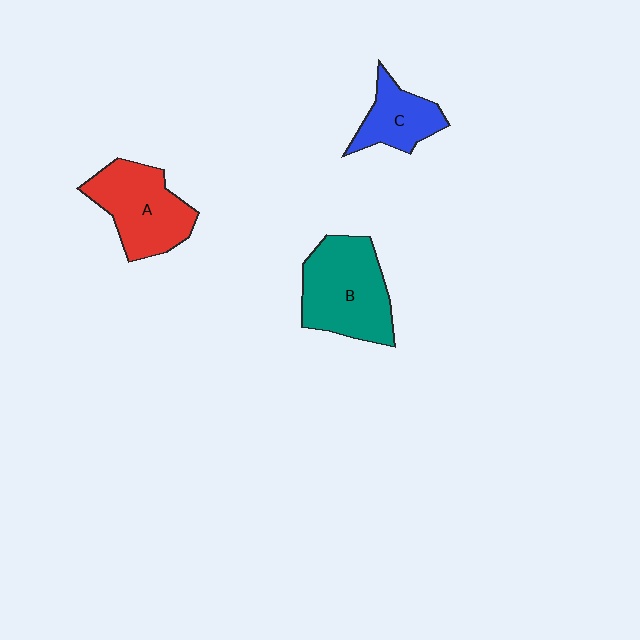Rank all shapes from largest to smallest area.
From largest to smallest: B (teal), A (red), C (blue).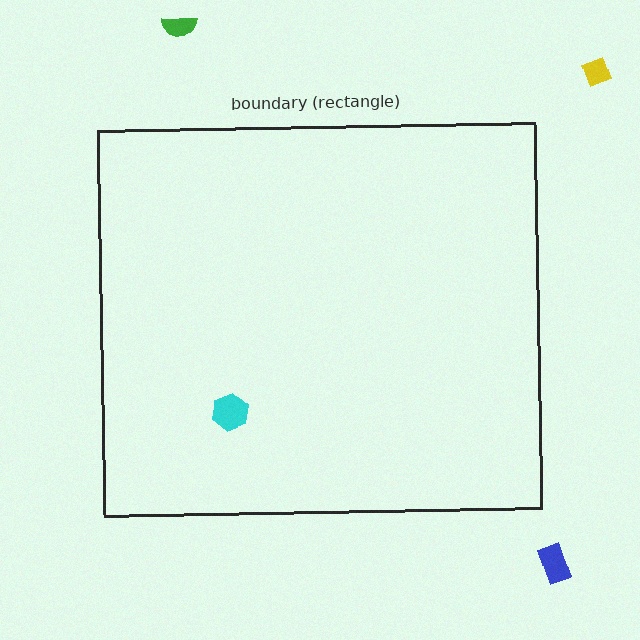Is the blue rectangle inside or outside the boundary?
Outside.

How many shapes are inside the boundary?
1 inside, 3 outside.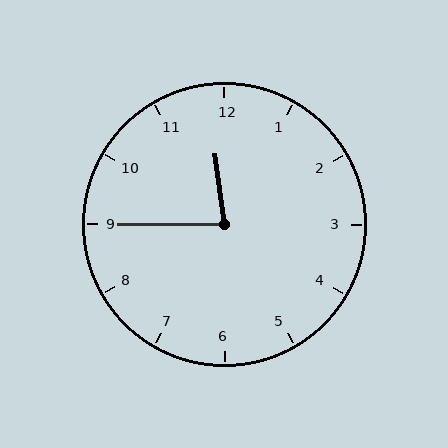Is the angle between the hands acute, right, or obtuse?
It is acute.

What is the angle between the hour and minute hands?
Approximately 82 degrees.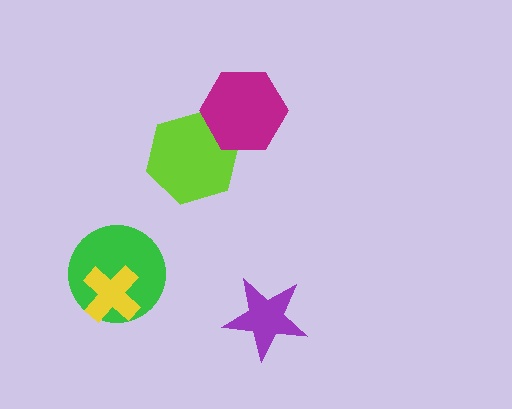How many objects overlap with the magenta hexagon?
1 object overlaps with the magenta hexagon.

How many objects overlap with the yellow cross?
1 object overlaps with the yellow cross.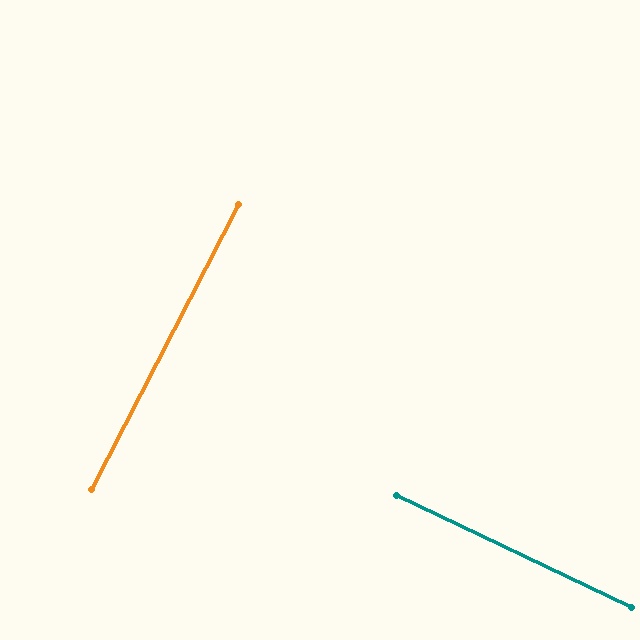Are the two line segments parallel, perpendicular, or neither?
Perpendicular — they meet at approximately 88°.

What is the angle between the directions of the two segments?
Approximately 88 degrees.